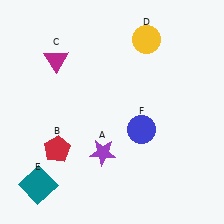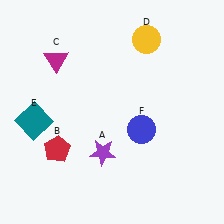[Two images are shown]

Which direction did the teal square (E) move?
The teal square (E) moved up.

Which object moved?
The teal square (E) moved up.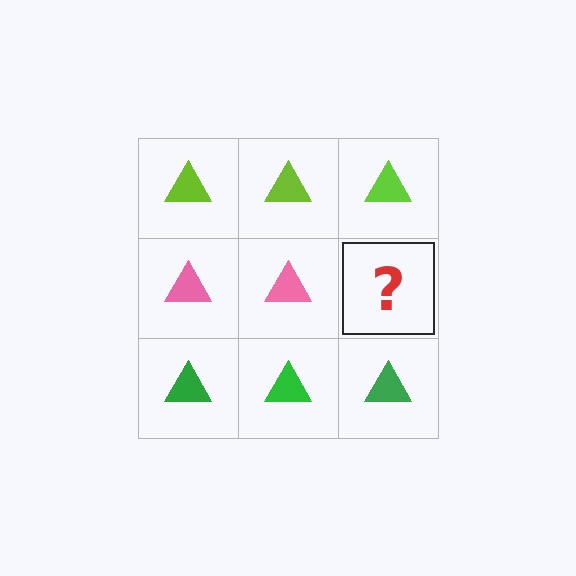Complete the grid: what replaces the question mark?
The question mark should be replaced with a pink triangle.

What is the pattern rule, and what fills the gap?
The rule is that each row has a consistent color. The gap should be filled with a pink triangle.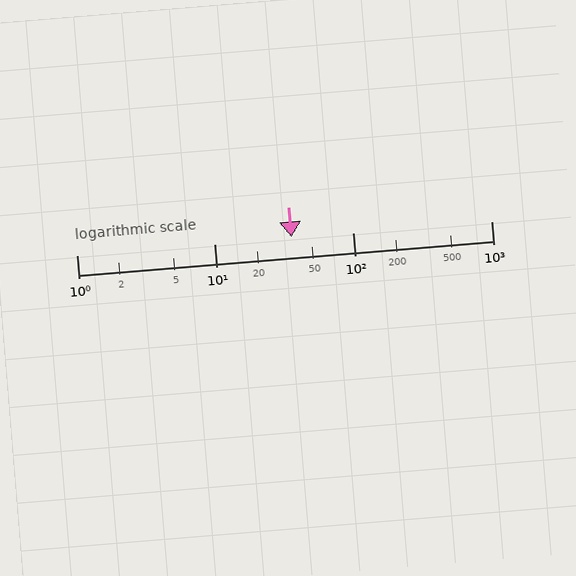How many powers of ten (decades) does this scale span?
The scale spans 3 decades, from 1 to 1000.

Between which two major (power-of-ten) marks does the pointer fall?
The pointer is between 10 and 100.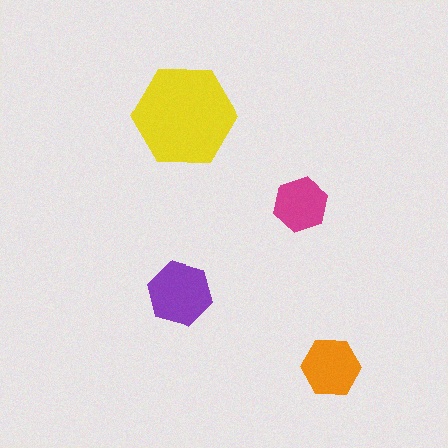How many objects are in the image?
There are 4 objects in the image.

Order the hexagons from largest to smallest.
the yellow one, the purple one, the orange one, the magenta one.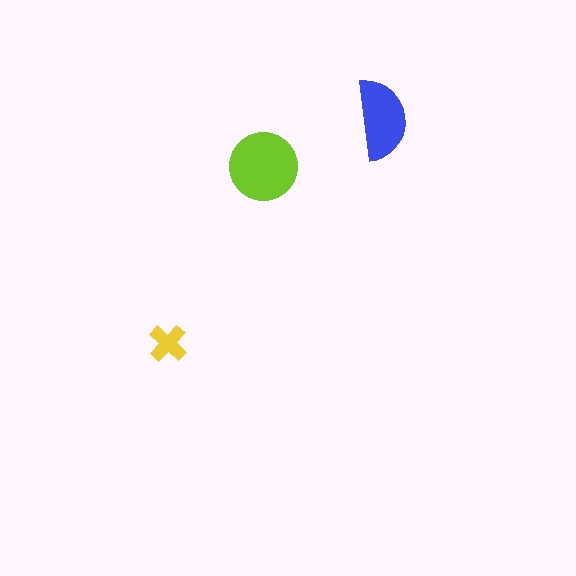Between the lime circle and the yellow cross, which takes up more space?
The lime circle.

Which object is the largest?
The lime circle.